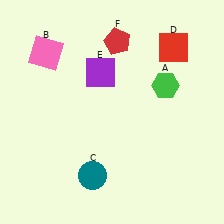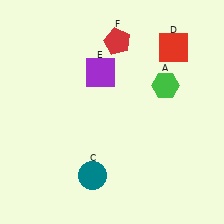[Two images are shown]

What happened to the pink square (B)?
The pink square (B) was removed in Image 2. It was in the top-left area of Image 1.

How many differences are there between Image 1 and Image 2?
There is 1 difference between the two images.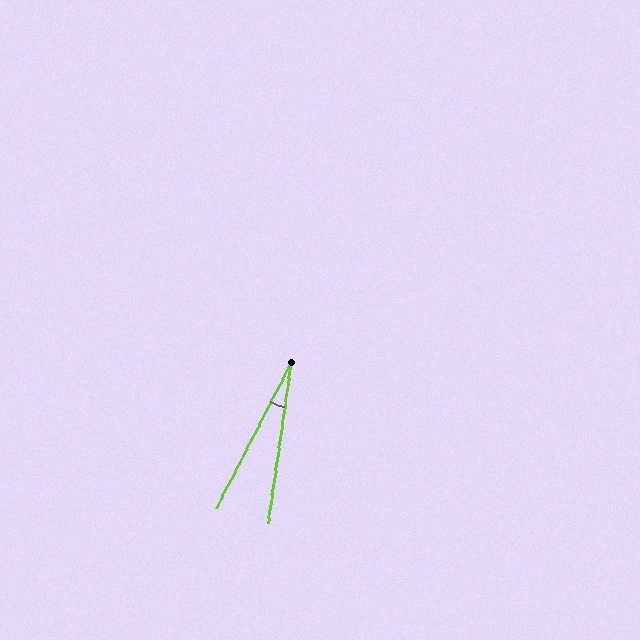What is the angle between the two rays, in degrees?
Approximately 19 degrees.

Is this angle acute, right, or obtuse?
It is acute.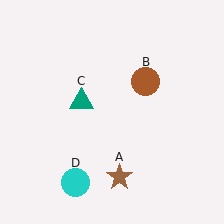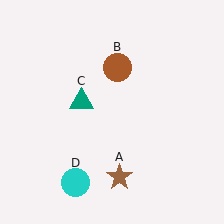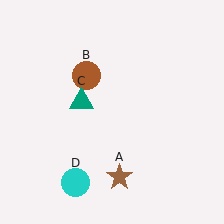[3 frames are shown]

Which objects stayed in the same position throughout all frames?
Brown star (object A) and teal triangle (object C) and cyan circle (object D) remained stationary.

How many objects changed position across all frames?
1 object changed position: brown circle (object B).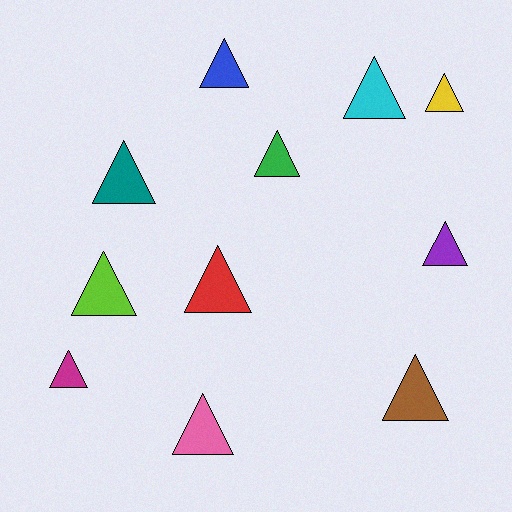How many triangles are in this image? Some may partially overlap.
There are 11 triangles.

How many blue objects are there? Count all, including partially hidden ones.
There is 1 blue object.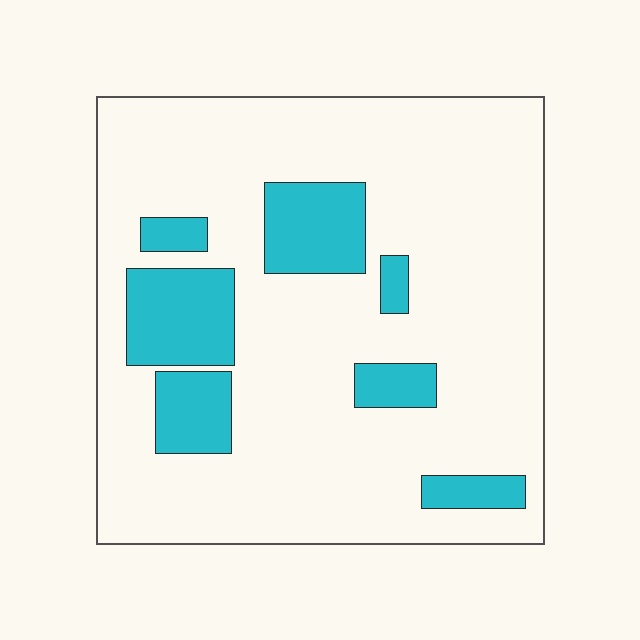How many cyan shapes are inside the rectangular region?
7.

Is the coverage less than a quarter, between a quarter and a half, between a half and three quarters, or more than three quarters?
Less than a quarter.